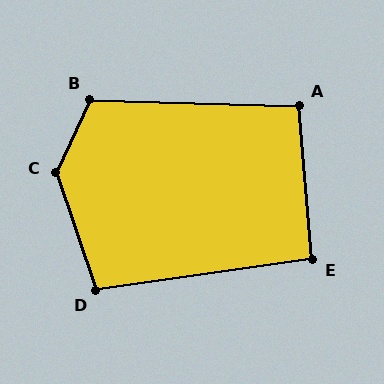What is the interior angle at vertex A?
Approximately 96 degrees (obtuse).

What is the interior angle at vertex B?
Approximately 113 degrees (obtuse).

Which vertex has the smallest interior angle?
E, at approximately 93 degrees.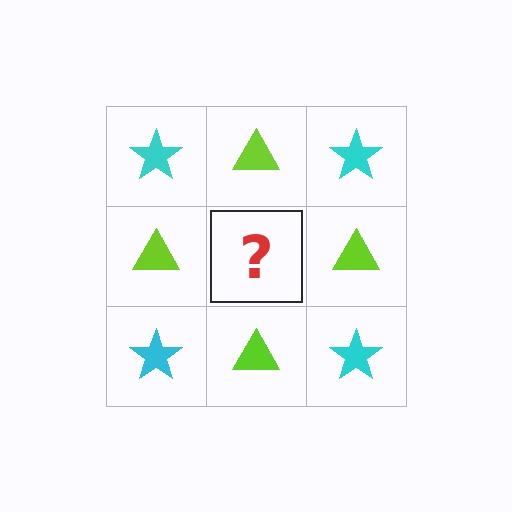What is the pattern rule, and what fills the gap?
The rule is that it alternates cyan star and lime triangle in a checkerboard pattern. The gap should be filled with a cyan star.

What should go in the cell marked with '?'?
The missing cell should contain a cyan star.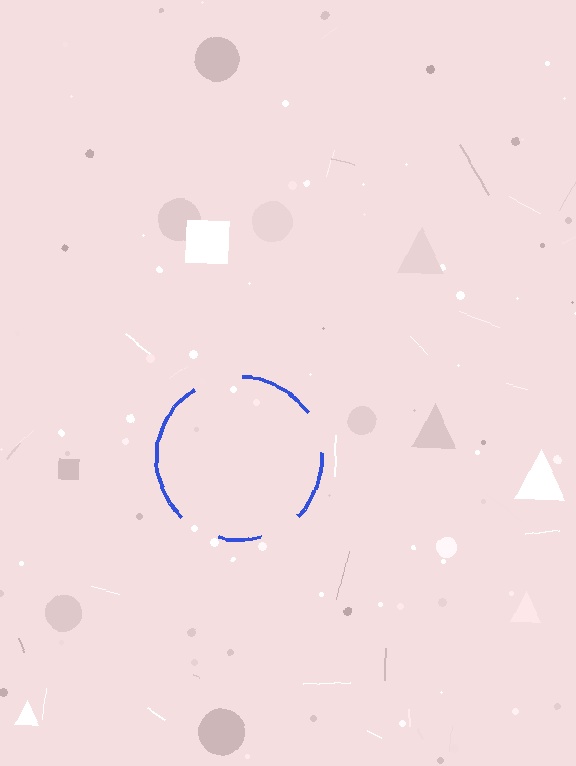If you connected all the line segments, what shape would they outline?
They would outline a circle.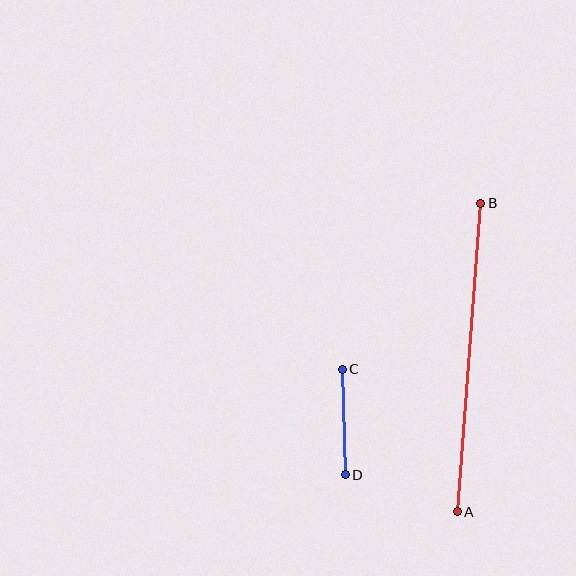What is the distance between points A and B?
The distance is approximately 309 pixels.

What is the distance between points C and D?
The distance is approximately 106 pixels.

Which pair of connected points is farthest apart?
Points A and B are farthest apart.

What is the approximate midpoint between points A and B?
The midpoint is at approximately (469, 357) pixels.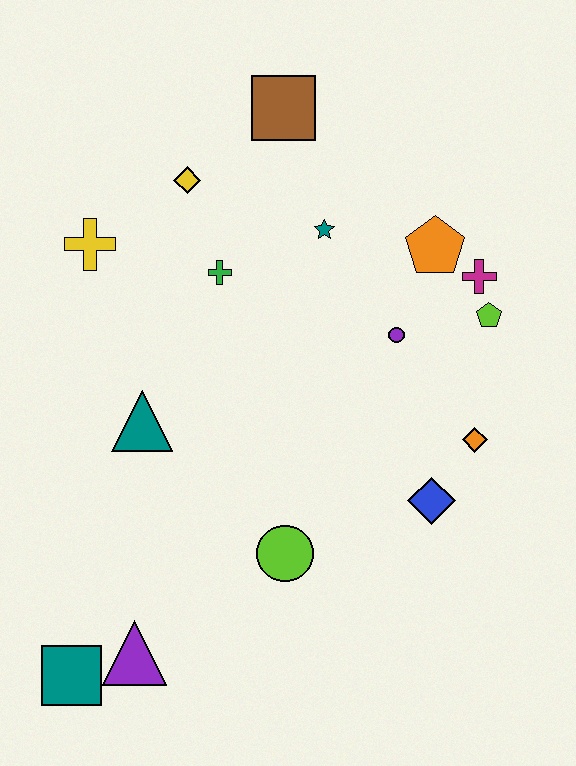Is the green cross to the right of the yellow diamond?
Yes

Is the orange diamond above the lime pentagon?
No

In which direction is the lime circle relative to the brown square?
The lime circle is below the brown square.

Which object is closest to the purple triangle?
The teal square is closest to the purple triangle.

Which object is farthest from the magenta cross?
The teal square is farthest from the magenta cross.